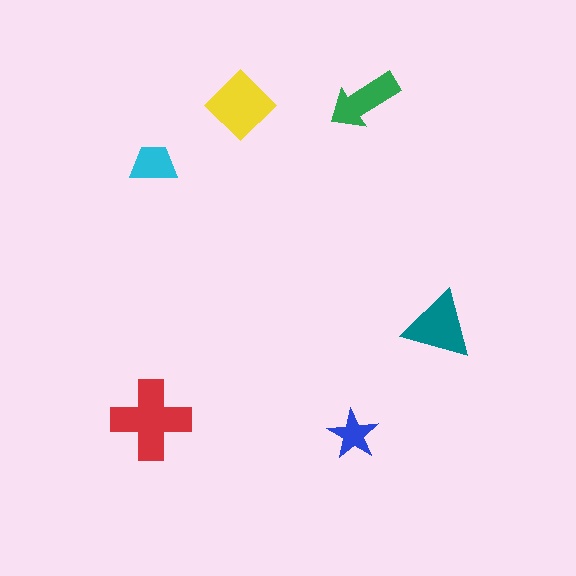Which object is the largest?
The red cross.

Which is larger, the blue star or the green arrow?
The green arrow.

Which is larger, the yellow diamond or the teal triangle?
The yellow diamond.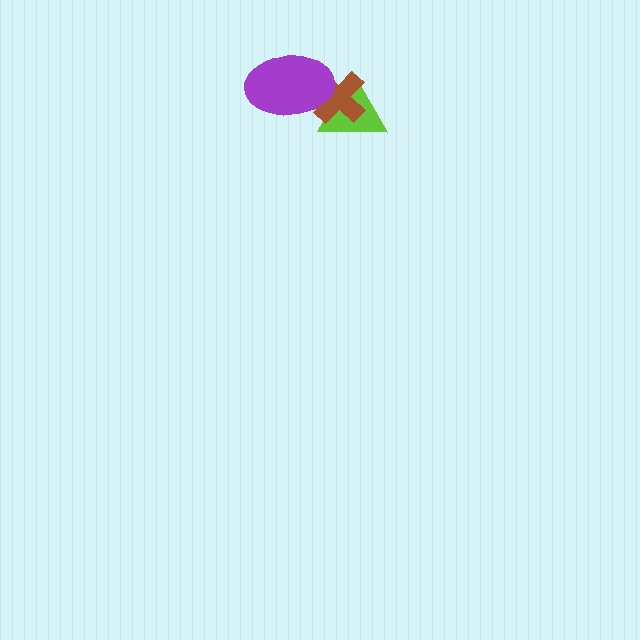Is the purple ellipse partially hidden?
No, no other shape covers it.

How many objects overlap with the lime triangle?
2 objects overlap with the lime triangle.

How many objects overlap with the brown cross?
2 objects overlap with the brown cross.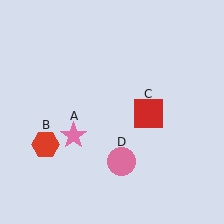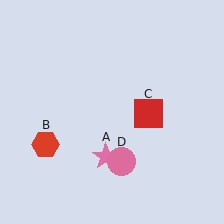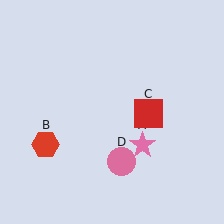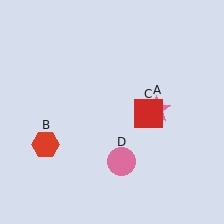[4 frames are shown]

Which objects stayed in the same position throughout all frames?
Red hexagon (object B) and red square (object C) and pink circle (object D) remained stationary.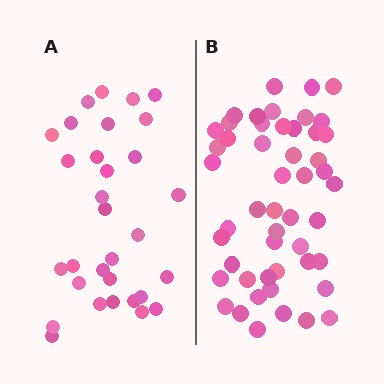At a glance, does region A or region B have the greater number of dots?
Region B (the right region) has more dots.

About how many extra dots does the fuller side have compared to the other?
Region B has approximately 20 more dots than region A.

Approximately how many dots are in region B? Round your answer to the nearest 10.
About 50 dots.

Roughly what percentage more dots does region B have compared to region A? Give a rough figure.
About 60% more.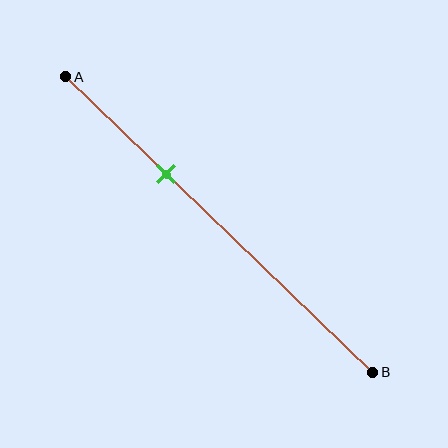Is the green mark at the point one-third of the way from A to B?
Yes, the mark is approximately at the one-third point.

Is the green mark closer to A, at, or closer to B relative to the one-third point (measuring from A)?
The green mark is approximately at the one-third point of segment AB.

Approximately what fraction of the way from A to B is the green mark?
The green mark is approximately 35% of the way from A to B.